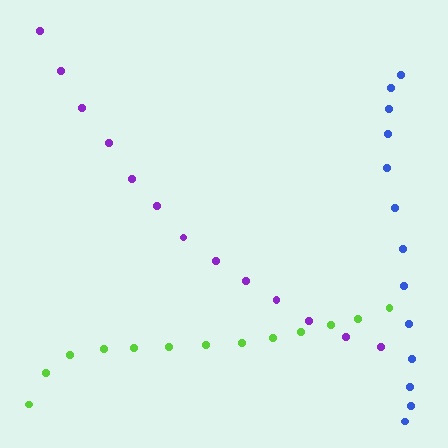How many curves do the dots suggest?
There are 3 distinct paths.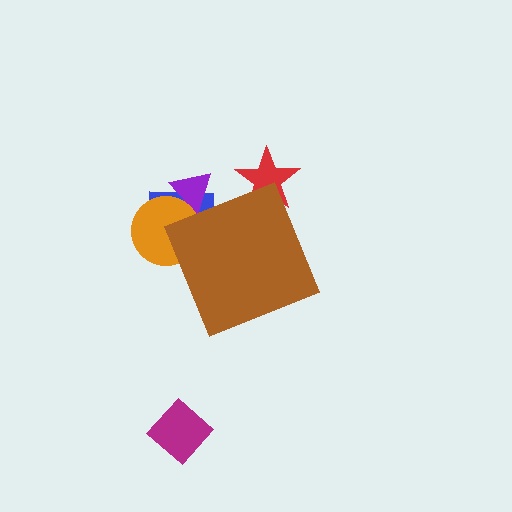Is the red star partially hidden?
Yes, the red star is partially hidden behind the brown diamond.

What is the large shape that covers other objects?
A brown diamond.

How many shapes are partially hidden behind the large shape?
4 shapes are partially hidden.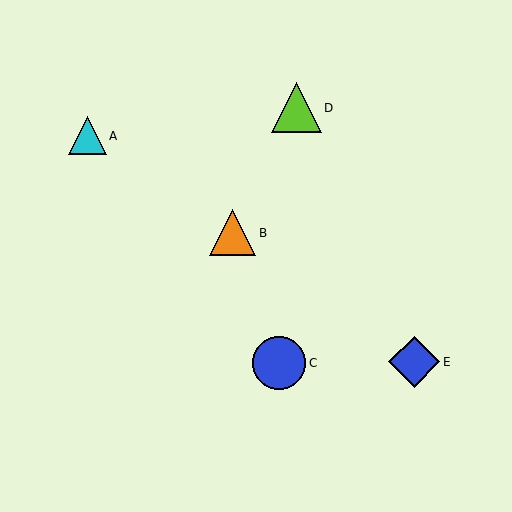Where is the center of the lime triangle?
The center of the lime triangle is at (296, 108).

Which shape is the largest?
The blue circle (labeled C) is the largest.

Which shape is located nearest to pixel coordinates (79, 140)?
The cyan triangle (labeled A) at (87, 136) is nearest to that location.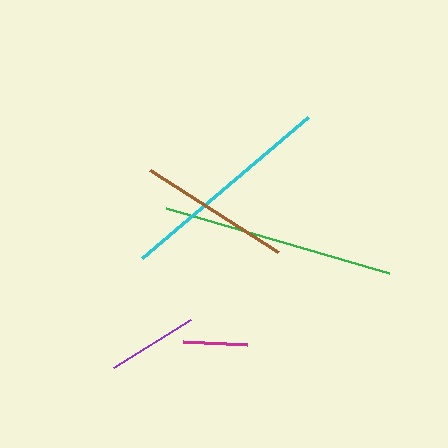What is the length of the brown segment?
The brown segment is approximately 152 pixels long.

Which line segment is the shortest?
The magenta line is the shortest at approximately 64 pixels.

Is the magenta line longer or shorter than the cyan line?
The cyan line is longer than the magenta line.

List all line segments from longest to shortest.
From longest to shortest: green, cyan, brown, purple, magenta.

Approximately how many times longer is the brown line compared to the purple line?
The brown line is approximately 1.7 times the length of the purple line.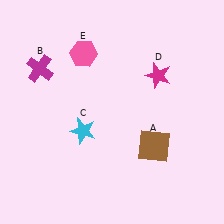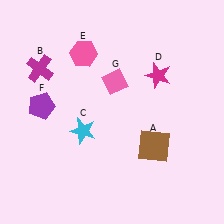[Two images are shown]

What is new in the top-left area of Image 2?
A purple pentagon (F) was added in the top-left area of Image 2.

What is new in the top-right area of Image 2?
A pink diamond (G) was added in the top-right area of Image 2.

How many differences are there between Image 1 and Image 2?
There are 2 differences between the two images.